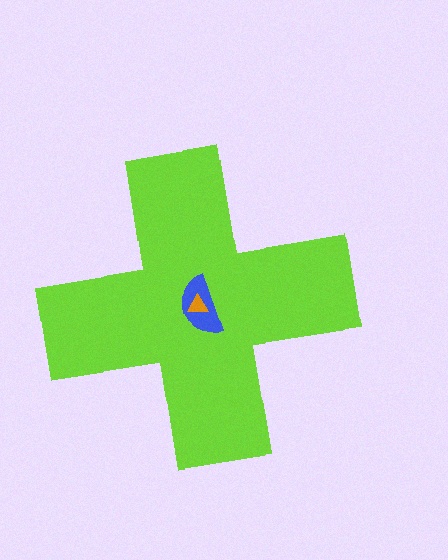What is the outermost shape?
The lime cross.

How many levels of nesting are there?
3.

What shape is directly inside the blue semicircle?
The orange triangle.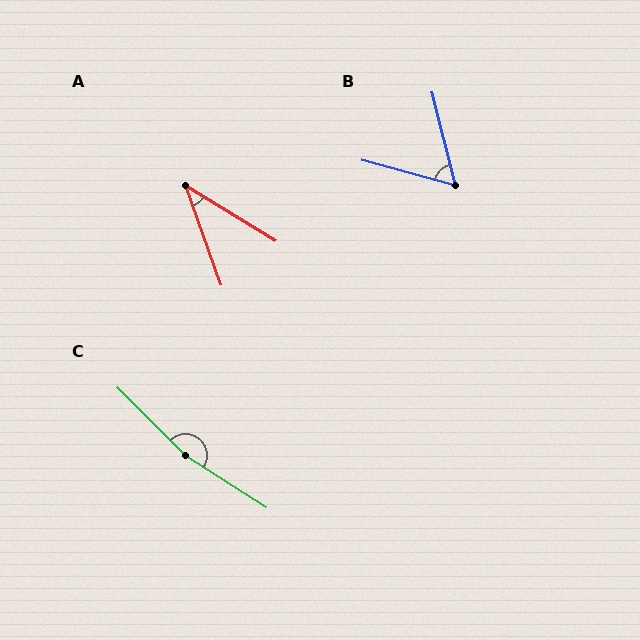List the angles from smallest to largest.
A (39°), B (61°), C (168°).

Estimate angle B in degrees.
Approximately 61 degrees.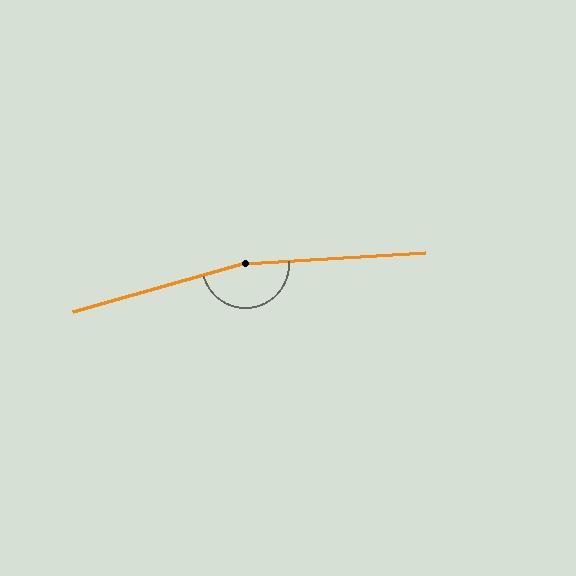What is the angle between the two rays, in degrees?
Approximately 168 degrees.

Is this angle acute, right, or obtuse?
It is obtuse.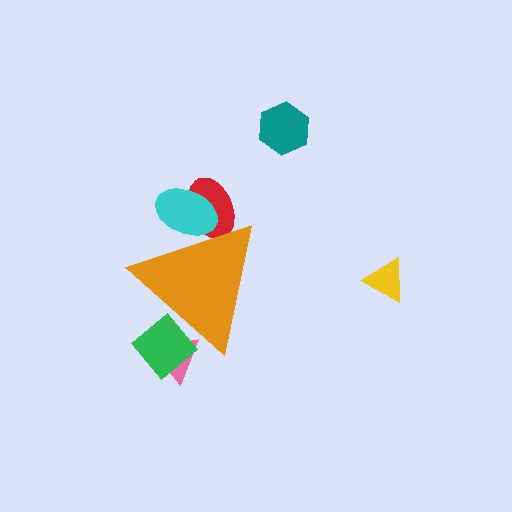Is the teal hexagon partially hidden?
No, the teal hexagon is fully visible.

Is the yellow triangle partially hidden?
No, the yellow triangle is fully visible.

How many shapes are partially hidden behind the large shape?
4 shapes are partially hidden.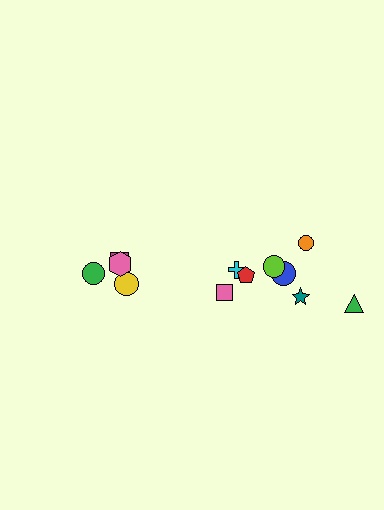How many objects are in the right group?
There are 8 objects.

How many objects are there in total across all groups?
There are 12 objects.